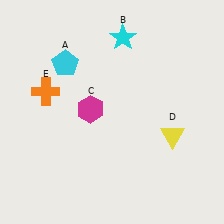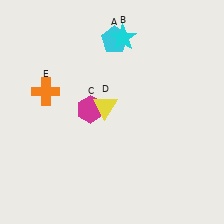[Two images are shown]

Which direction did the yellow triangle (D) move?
The yellow triangle (D) moved left.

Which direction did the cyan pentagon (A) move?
The cyan pentagon (A) moved right.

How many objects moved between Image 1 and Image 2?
2 objects moved between the two images.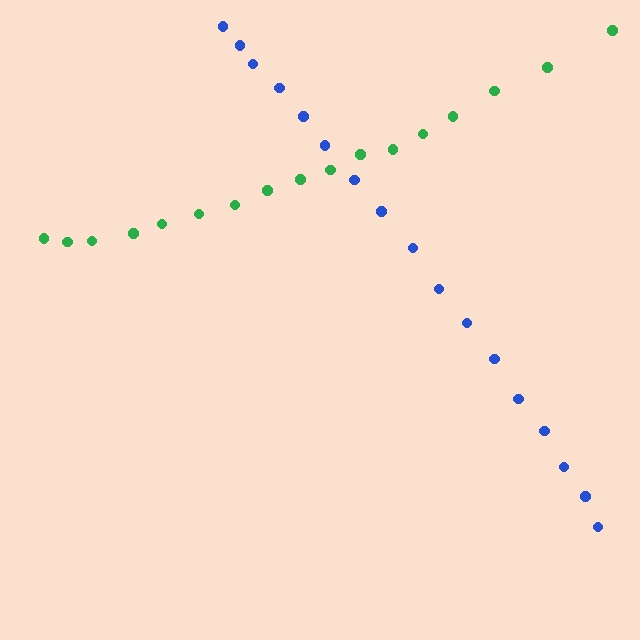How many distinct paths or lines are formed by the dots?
There are 2 distinct paths.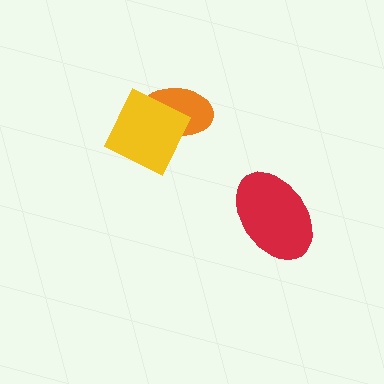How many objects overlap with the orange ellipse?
1 object overlaps with the orange ellipse.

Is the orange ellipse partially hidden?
Yes, it is partially covered by another shape.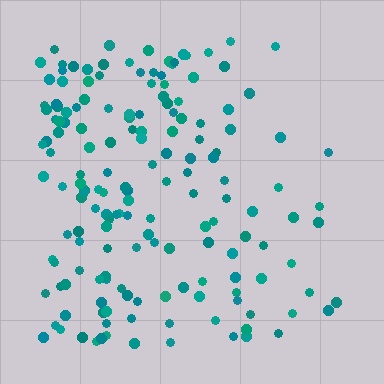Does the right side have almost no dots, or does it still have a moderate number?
Still a moderate number, just noticeably fewer than the left.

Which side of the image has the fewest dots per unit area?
The right.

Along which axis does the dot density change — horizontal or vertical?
Horizontal.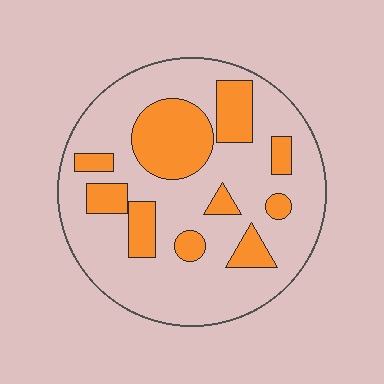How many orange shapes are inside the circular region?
10.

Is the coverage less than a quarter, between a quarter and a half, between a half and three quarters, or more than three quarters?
Between a quarter and a half.